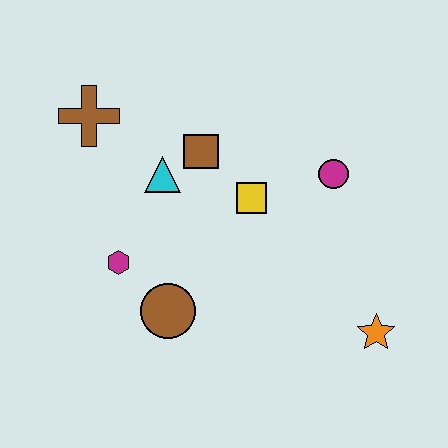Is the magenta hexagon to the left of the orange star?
Yes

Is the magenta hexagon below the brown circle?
No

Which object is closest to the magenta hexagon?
The brown circle is closest to the magenta hexagon.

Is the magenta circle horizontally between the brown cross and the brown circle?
No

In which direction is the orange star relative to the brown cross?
The orange star is to the right of the brown cross.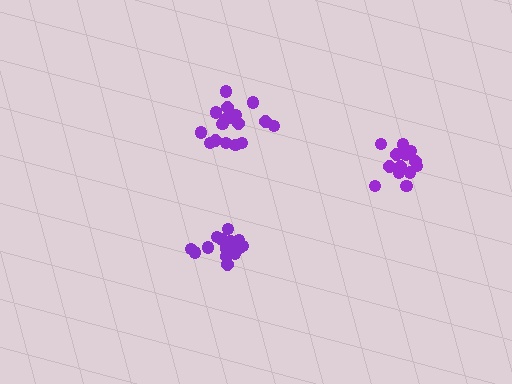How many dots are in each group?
Group 1: 17 dots, Group 2: 14 dots, Group 3: 18 dots (49 total).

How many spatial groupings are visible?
There are 3 spatial groupings.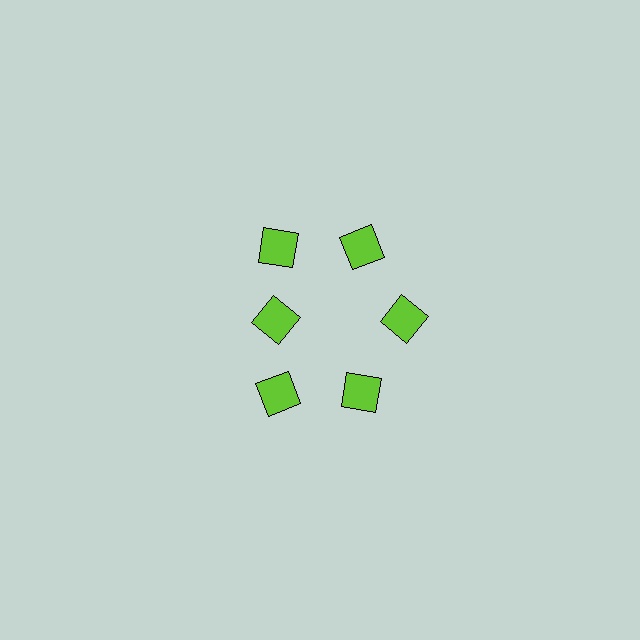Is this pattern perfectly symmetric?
No. The 6 lime diamonds are arranged in a ring, but one element near the 9 o'clock position is pulled inward toward the center, breaking the 6-fold rotational symmetry.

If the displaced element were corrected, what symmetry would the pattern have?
It would have 6-fold rotational symmetry — the pattern would map onto itself every 60 degrees.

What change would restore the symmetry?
The symmetry would be restored by moving it outward, back onto the ring so that all 6 diamonds sit at equal angles and equal distance from the center.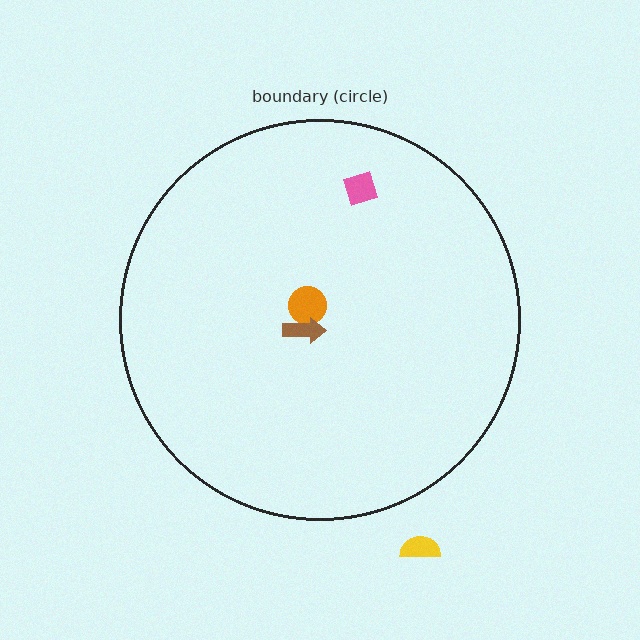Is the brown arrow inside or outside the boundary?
Inside.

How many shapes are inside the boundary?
3 inside, 1 outside.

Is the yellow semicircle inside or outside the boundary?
Outside.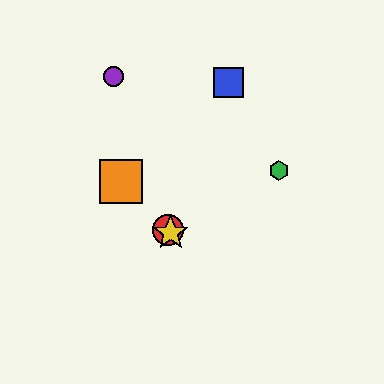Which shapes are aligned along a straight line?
The red circle, the yellow star, the orange square are aligned along a straight line.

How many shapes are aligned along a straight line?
3 shapes (the red circle, the yellow star, the orange square) are aligned along a straight line.